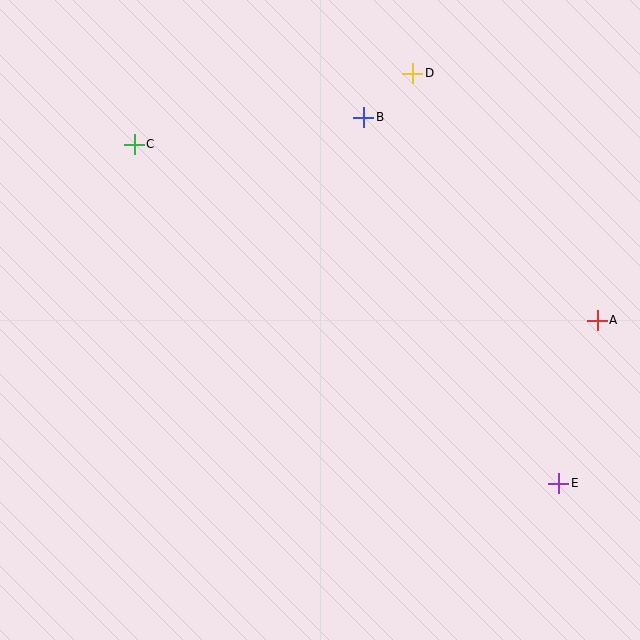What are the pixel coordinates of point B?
Point B is at (364, 117).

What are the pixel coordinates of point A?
Point A is at (597, 320).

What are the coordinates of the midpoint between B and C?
The midpoint between B and C is at (249, 131).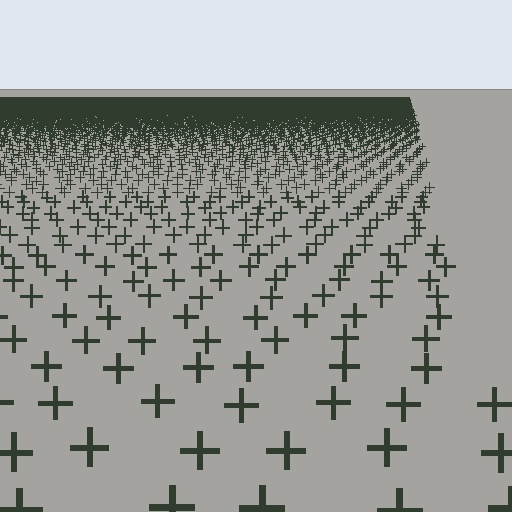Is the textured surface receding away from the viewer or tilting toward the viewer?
The surface is receding away from the viewer. Texture elements get smaller and denser toward the top.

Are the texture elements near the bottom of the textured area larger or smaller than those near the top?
Larger. Near the bottom, elements are closer to the viewer and appear at a bigger on-screen size.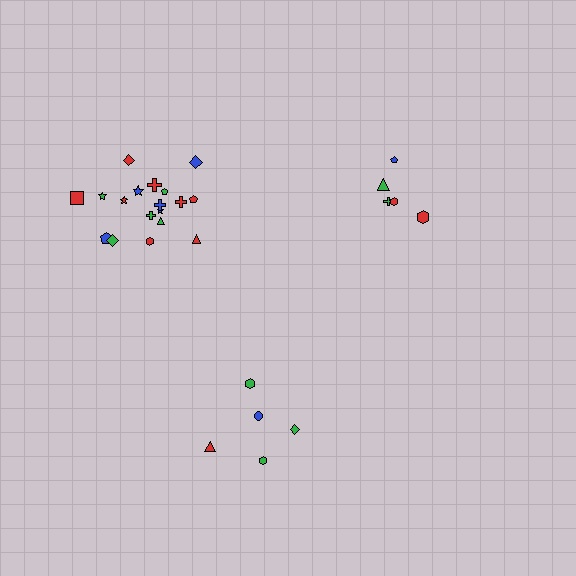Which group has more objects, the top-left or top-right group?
The top-left group.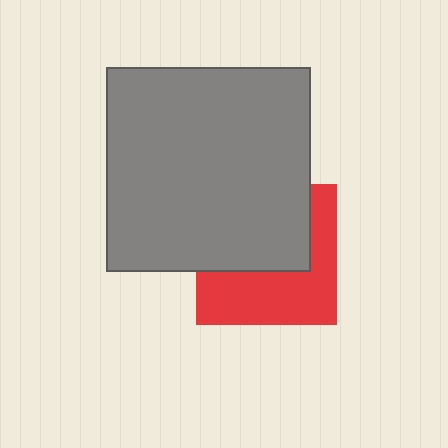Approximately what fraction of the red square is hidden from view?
Roughly 51% of the red square is hidden behind the gray square.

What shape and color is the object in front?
The object in front is a gray square.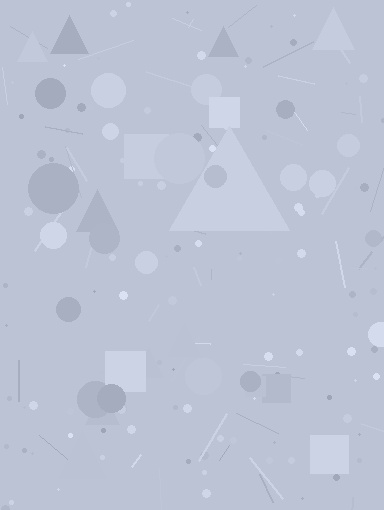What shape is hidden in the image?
A triangle is hidden in the image.